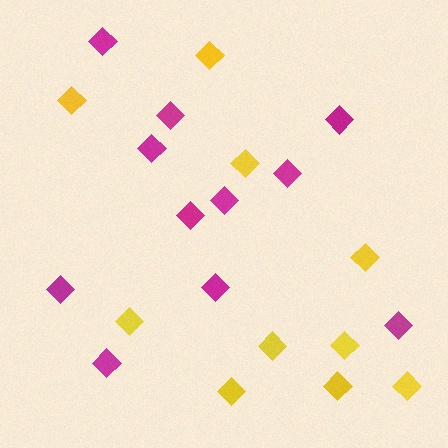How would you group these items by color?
There are 2 groups: one group of magenta diamonds (11) and one group of yellow diamonds (10).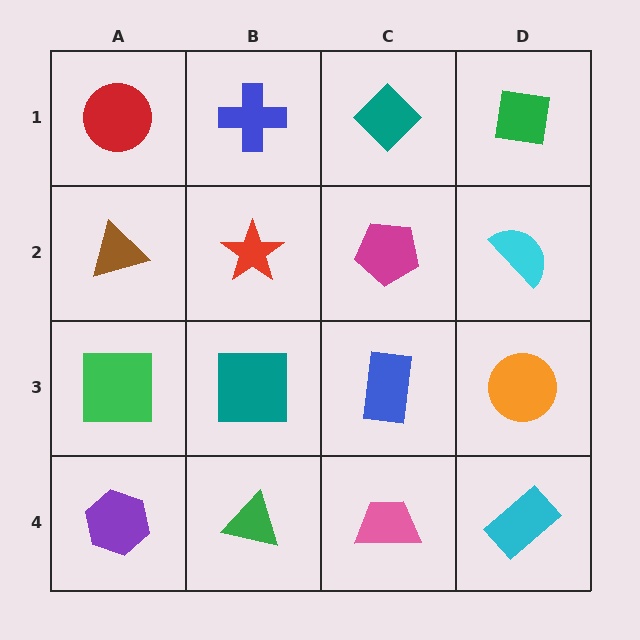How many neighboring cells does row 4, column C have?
3.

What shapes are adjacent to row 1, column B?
A red star (row 2, column B), a red circle (row 1, column A), a teal diamond (row 1, column C).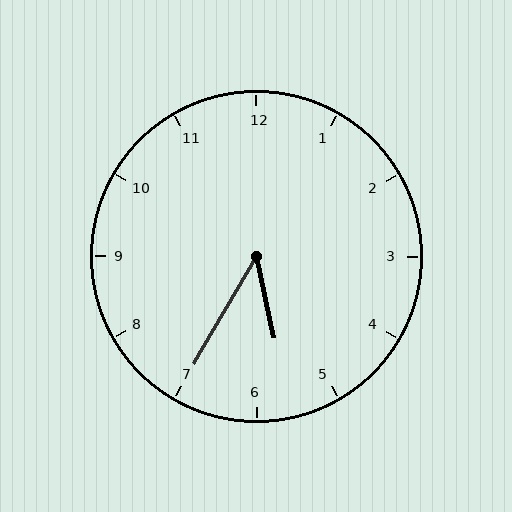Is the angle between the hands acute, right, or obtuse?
It is acute.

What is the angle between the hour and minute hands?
Approximately 42 degrees.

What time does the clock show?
5:35.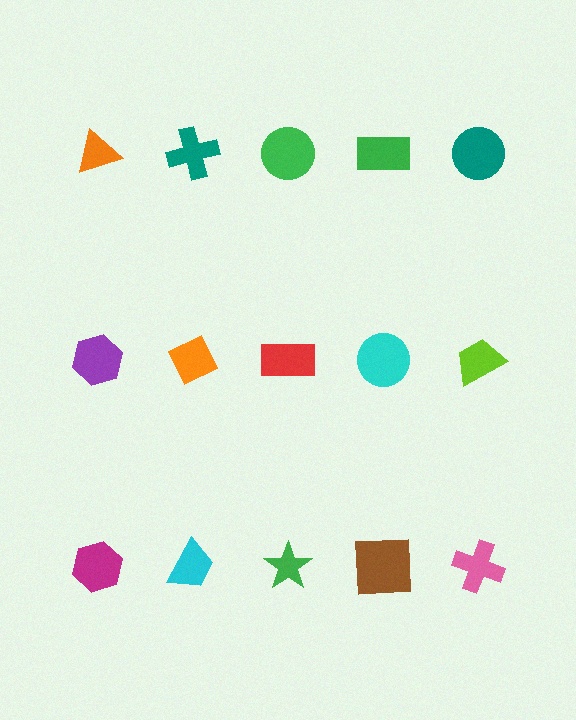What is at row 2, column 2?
An orange diamond.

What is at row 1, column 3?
A green circle.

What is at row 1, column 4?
A green rectangle.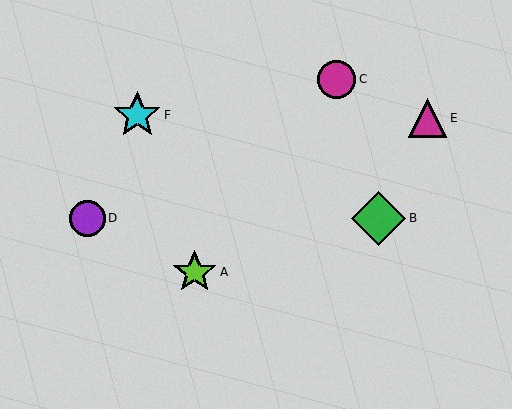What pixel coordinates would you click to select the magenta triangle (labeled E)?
Click at (428, 118) to select the magenta triangle E.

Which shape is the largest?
The green diamond (labeled B) is the largest.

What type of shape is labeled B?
Shape B is a green diamond.